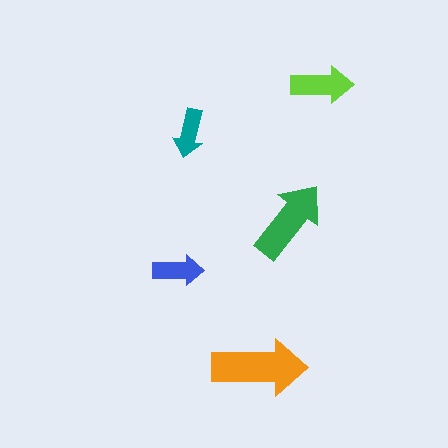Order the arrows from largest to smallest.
the orange one, the green one, the lime one, the blue one, the teal one.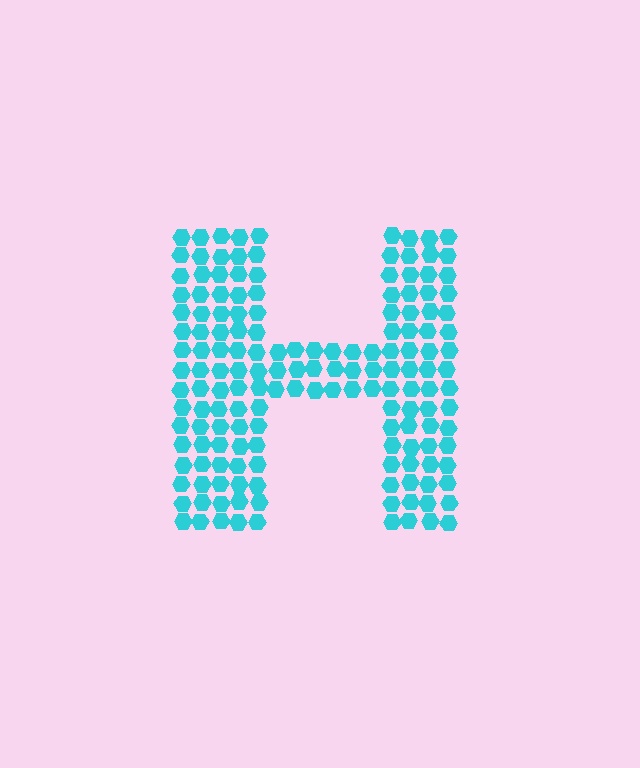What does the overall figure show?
The overall figure shows the letter H.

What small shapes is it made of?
It is made of small hexagons.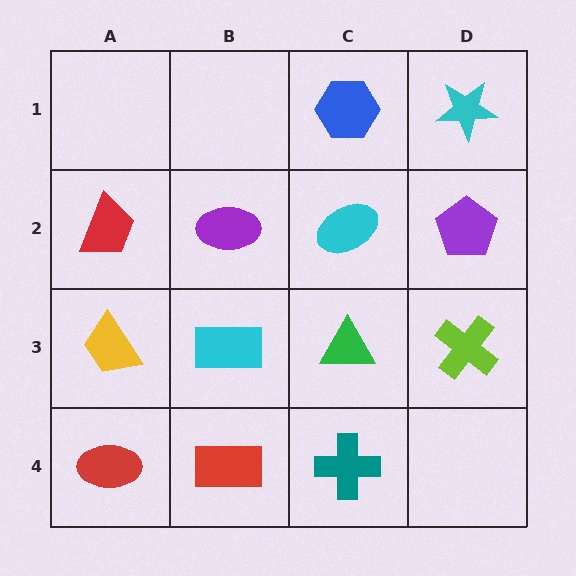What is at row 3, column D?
A lime cross.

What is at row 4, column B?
A red rectangle.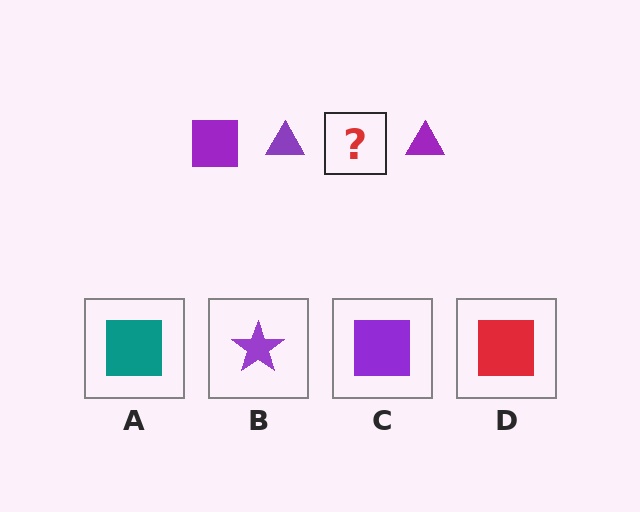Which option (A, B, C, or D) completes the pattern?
C.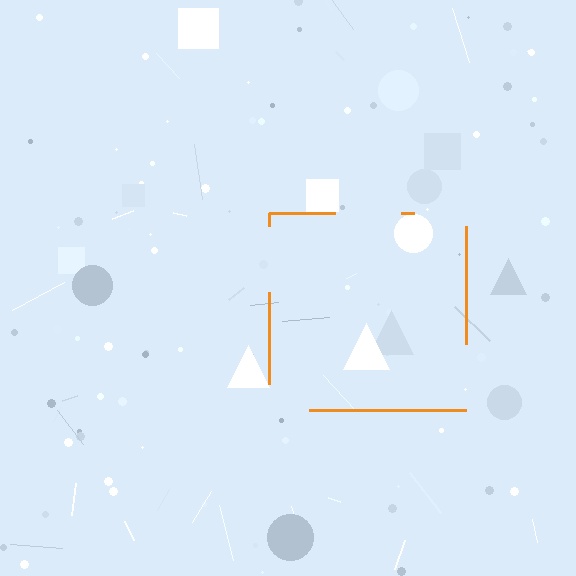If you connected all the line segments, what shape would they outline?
They would outline a square.